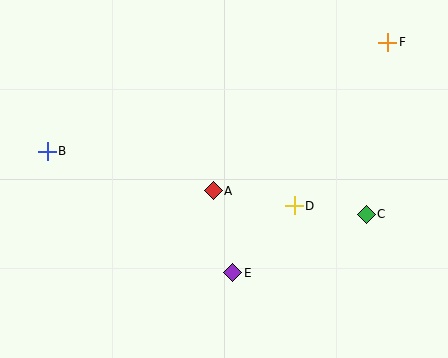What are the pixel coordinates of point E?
Point E is at (233, 273).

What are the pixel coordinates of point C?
Point C is at (366, 214).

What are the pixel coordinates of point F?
Point F is at (388, 42).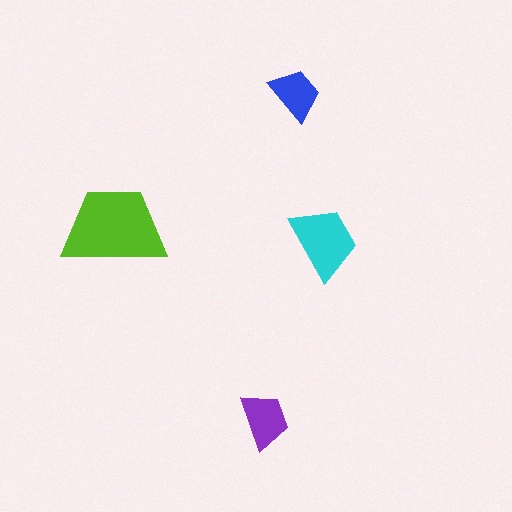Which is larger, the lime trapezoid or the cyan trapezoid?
The lime one.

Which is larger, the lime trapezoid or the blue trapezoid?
The lime one.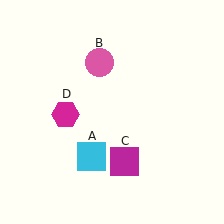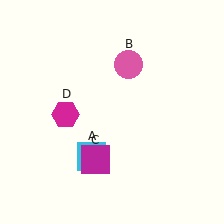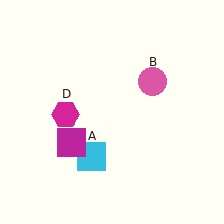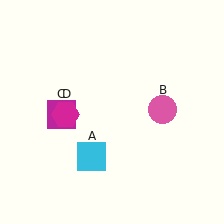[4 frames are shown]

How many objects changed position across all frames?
2 objects changed position: pink circle (object B), magenta square (object C).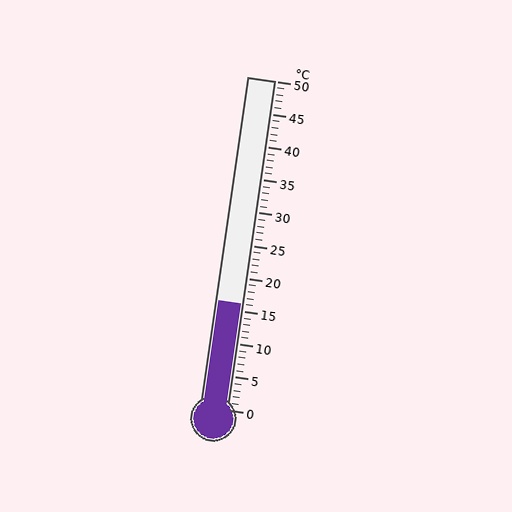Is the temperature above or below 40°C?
The temperature is below 40°C.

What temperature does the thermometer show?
The thermometer shows approximately 16°C.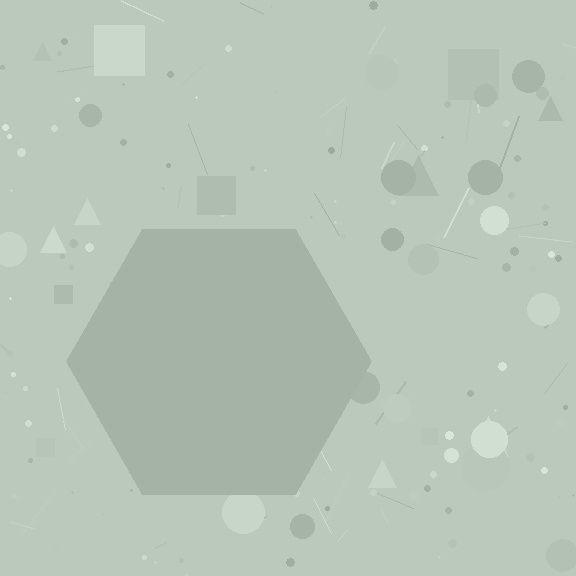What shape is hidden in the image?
A hexagon is hidden in the image.